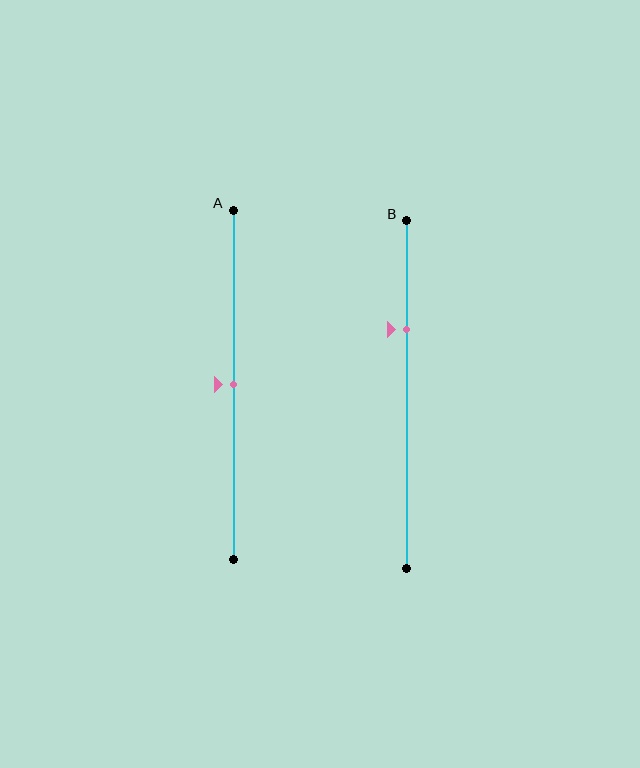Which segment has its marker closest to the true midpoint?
Segment A has its marker closest to the true midpoint.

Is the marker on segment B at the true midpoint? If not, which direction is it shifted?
No, the marker on segment B is shifted upward by about 19% of the segment length.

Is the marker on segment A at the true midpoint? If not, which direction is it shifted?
Yes, the marker on segment A is at the true midpoint.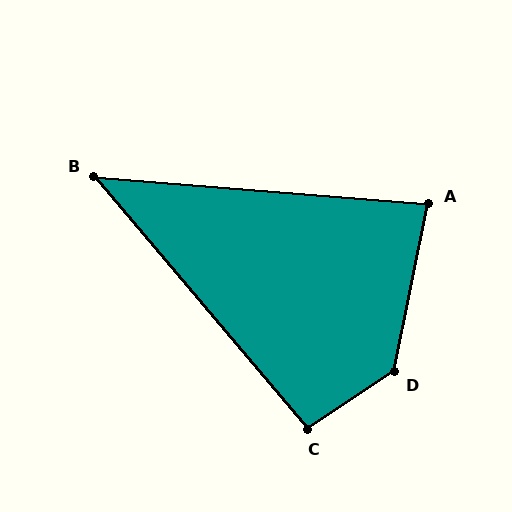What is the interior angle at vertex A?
Approximately 83 degrees (acute).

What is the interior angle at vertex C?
Approximately 97 degrees (obtuse).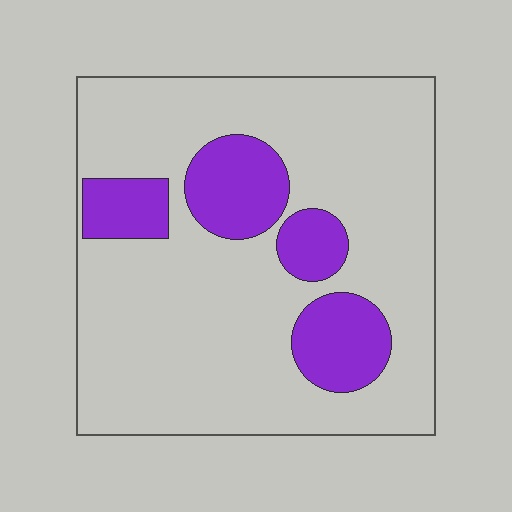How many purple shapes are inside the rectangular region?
4.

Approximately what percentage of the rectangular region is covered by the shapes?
Approximately 20%.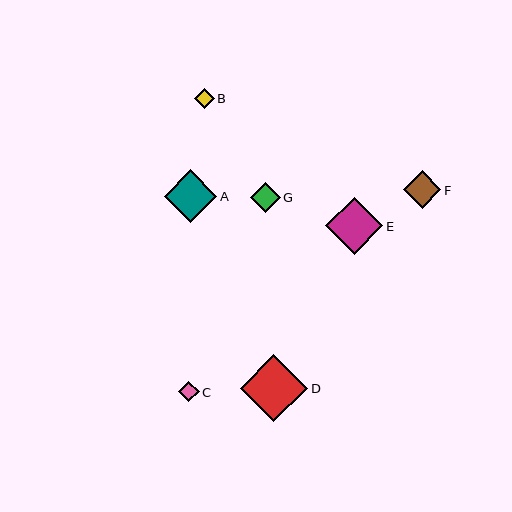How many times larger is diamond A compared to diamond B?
Diamond A is approximately 2.6 times the size of diamond B.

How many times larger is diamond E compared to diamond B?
Diamond E is approximately 2.8 times the size of diamond B.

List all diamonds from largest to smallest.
From largest to smallest: D, E, A, F, G, C, B.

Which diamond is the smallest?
Diamond B is the smallest with a size of approximately 20 pixels.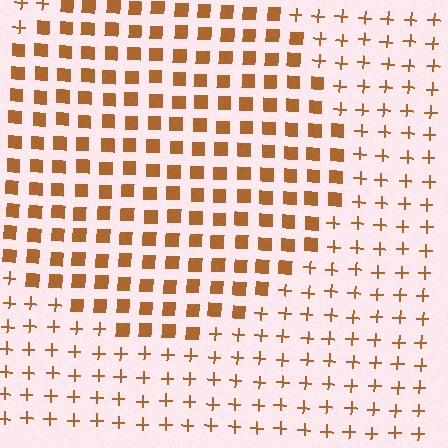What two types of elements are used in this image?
The image uses squares inside the circle region and plus signs outside it.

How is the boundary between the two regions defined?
The boundary is defined by a change in element shape: squares inside vs. plus signs outside. All elements share the same color and spacing.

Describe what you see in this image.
The image is filled with small brown elements arranged in a uniform grid. A circle-shaped region contains squares, while the surrounding area contains plus signs. The boundary is defined purely by the change in element shape.